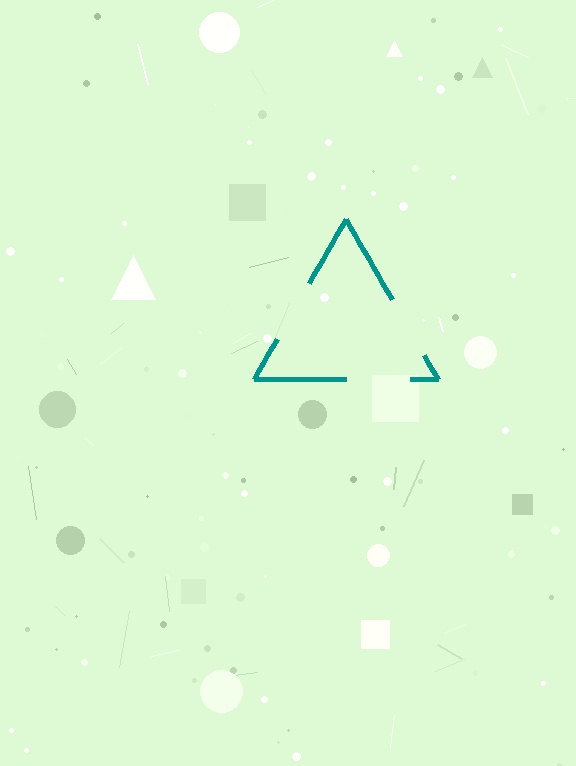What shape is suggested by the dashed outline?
The dashed outline suggests a triangle.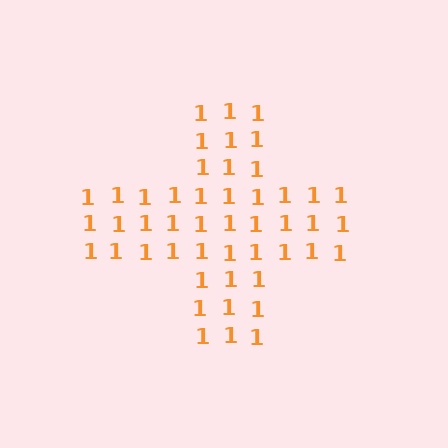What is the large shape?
The large shape is a cross.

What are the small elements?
The small elements are digit 1's.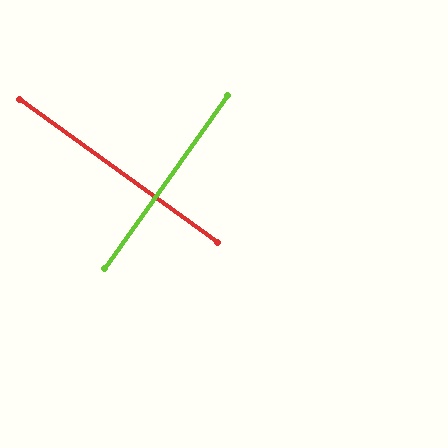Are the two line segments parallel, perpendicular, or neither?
Perpendicular — they meet at approximately 90°.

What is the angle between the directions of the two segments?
Approximately 90 degrees.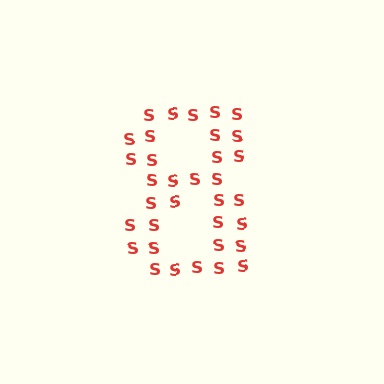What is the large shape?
The large shape is the digit 8.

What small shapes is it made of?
It is made of small letter S's.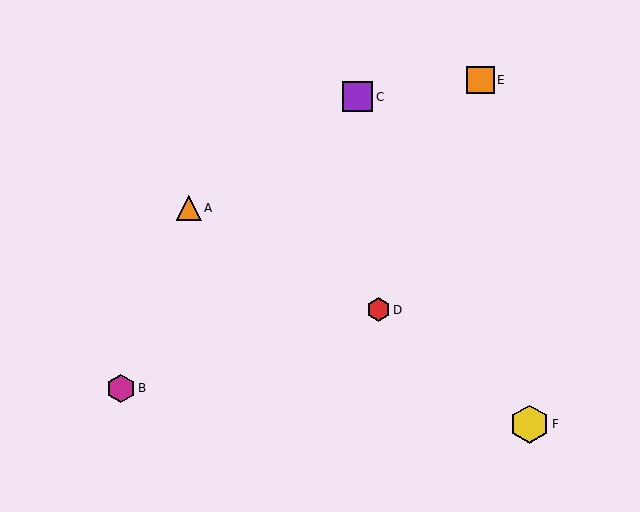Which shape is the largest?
The yellow hexagon (labeled F) is the largest.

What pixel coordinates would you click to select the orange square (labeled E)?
Click at (480, 80) to select the orange square E.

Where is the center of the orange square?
The center of the orange square is at (480, 80).